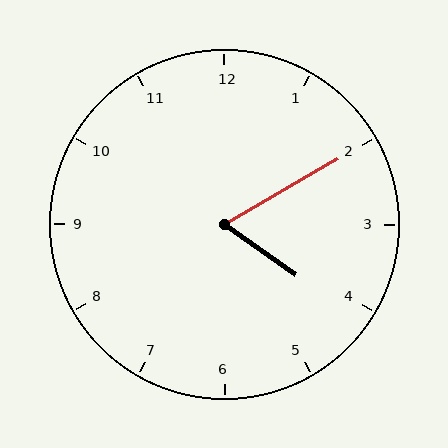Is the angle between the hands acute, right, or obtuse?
It is acute.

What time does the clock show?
4:10.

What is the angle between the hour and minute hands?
Approximately 65 degrees.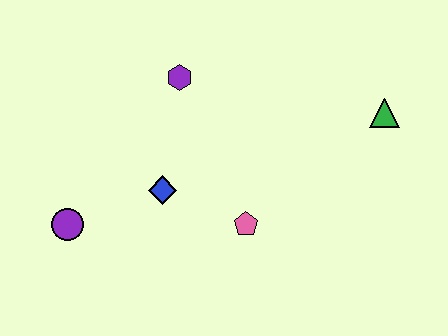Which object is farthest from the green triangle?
The purple circle is farthest from the green triangle.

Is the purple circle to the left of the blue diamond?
Yes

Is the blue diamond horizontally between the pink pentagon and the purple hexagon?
No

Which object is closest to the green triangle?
The pink pentagon is closest to the green triangle.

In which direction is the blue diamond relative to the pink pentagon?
The blue diamond is to the left of the pink pentagon.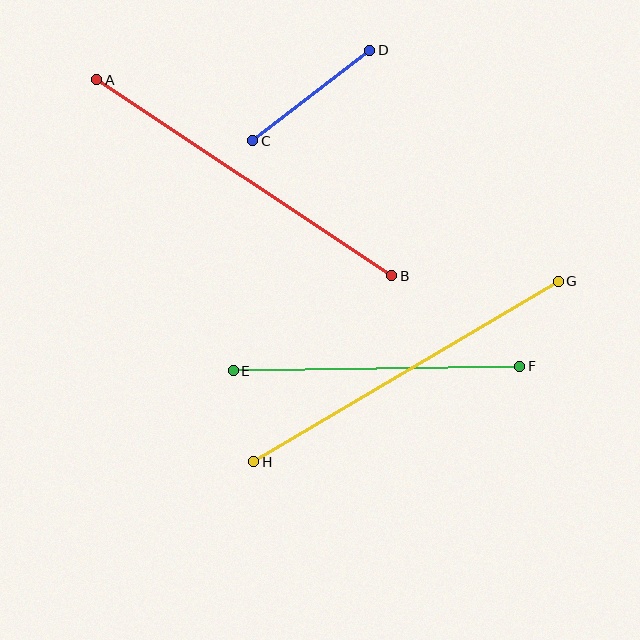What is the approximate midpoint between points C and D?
The midpoint is at approximately (311, 95) pixels.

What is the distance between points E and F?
The distance is approximately 287 pixels.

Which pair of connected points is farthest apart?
Points G and H are farthest apart.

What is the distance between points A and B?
The distance is approximately 354 pixels.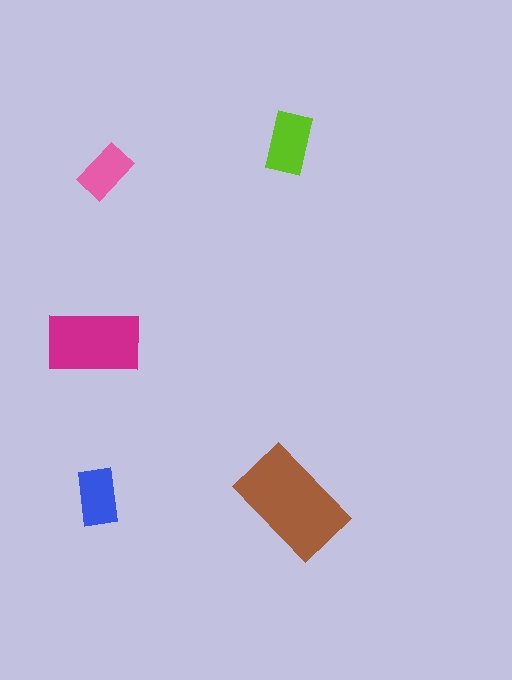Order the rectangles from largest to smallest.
the brown one, the magenta one, the lime one, the blue one, the pink one.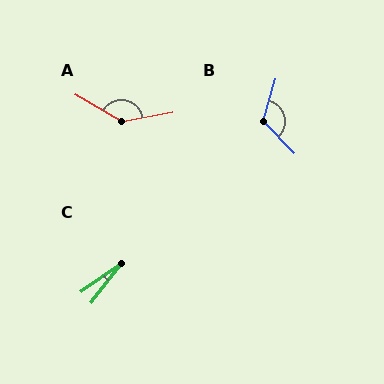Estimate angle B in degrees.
Approximately 119 degrees.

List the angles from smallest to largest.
C (18°), B (119°), A (140°).